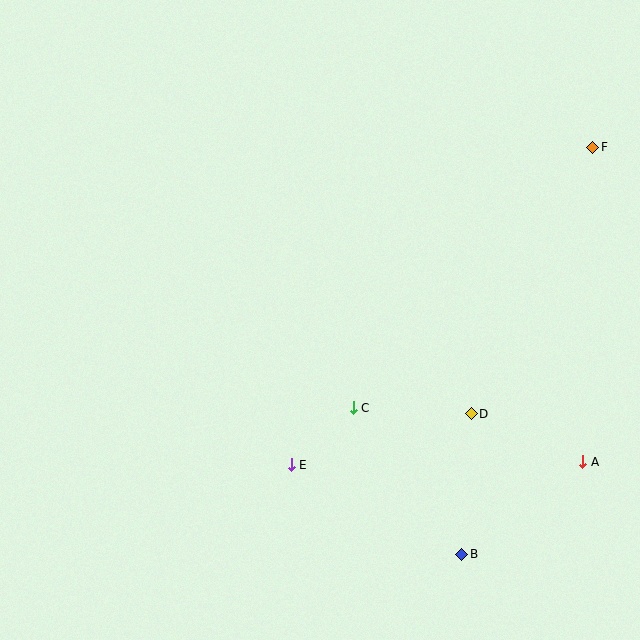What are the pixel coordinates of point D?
Point D is at (471, 414).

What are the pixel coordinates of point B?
Point B is at (462, 554).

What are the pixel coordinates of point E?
Point E is at (291, 465).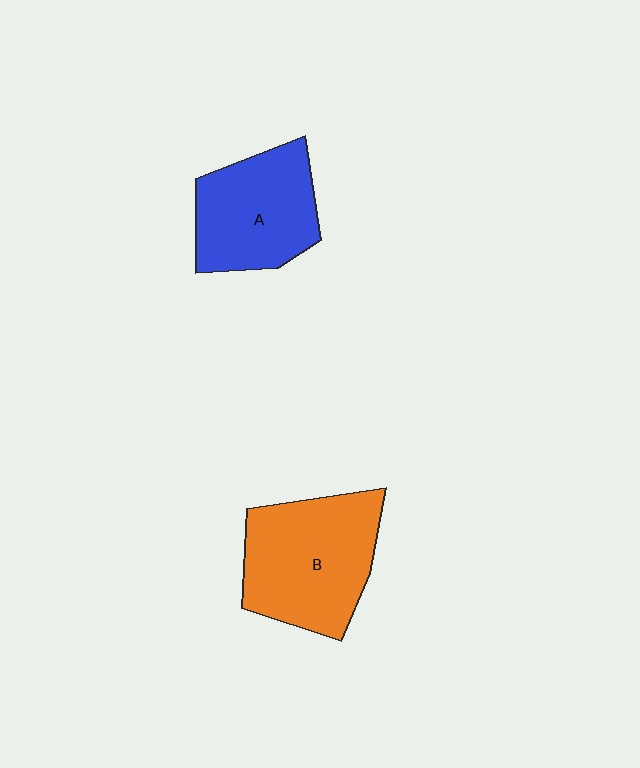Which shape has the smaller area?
Shape A (blue).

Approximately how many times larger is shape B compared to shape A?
Approximately 1.2 times.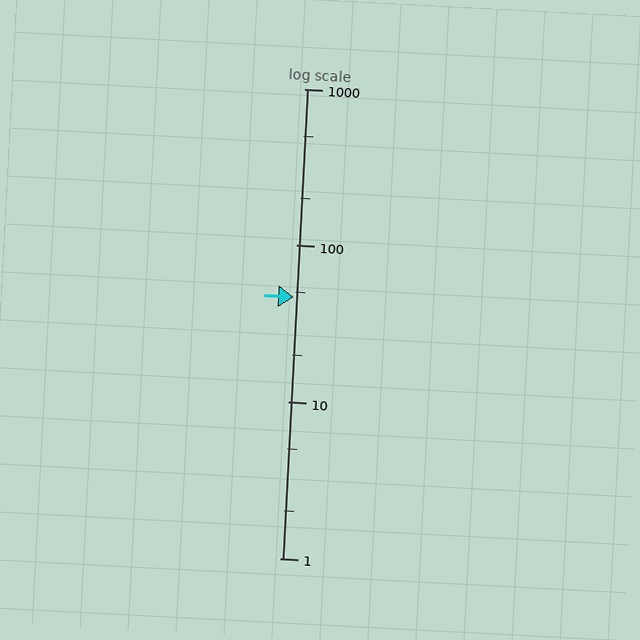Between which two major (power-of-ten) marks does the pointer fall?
The pointer is between 10 and 100.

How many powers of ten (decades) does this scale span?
The scale spans 3 decades, from 1 to 1000.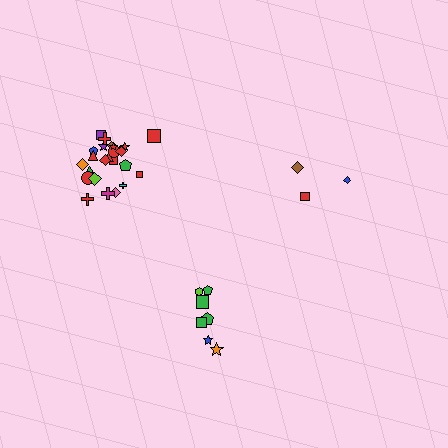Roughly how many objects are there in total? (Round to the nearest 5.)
Roughly 35 objects in total.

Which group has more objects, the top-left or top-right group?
The top-left group.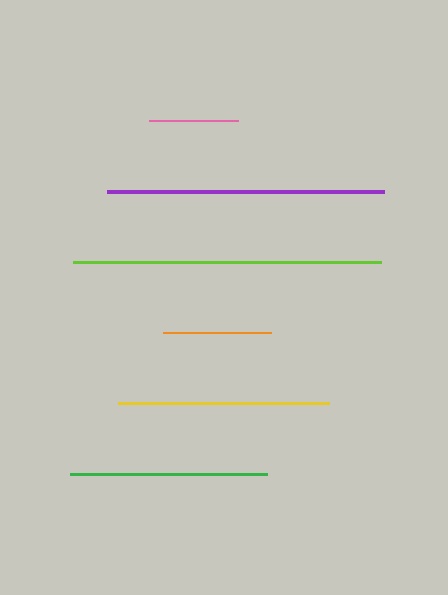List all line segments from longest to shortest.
From longest to shortest: lime, purple, yellow, green, orange, pink.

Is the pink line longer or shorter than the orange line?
The orange line is longer than the pink line.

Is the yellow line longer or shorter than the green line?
The yellow line is longer than the green line.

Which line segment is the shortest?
The pink line is the shortest at approximately 90 pixels.